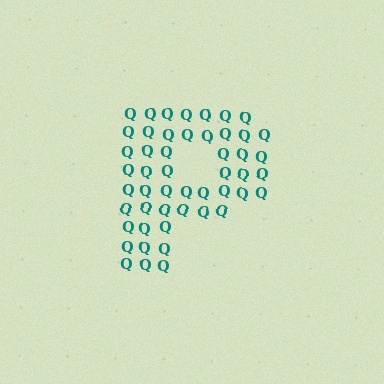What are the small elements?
The small elements are letter Q's.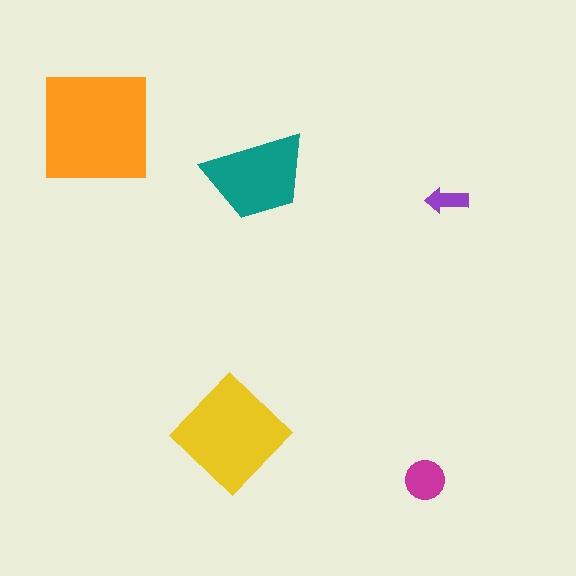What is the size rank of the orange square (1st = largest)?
1st.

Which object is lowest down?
The magenta circle is bottommost.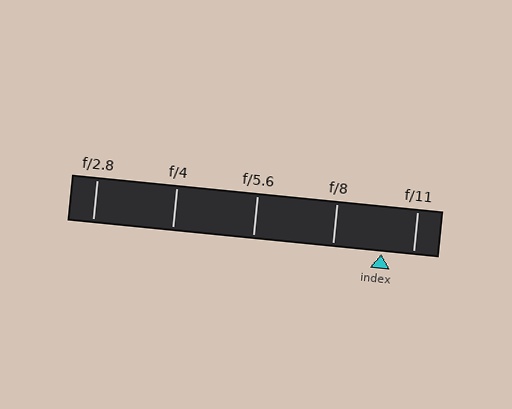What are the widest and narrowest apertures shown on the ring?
The widest aperture shown is f/2.8 and the narrowest is f/11.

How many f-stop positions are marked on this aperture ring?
There are 5 f-stop positions marked.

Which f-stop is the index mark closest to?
The index mark is closest to f/11.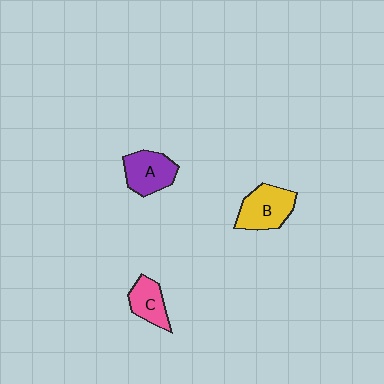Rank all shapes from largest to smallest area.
From largest to smallest: B (yellow), A (purple), C (pink).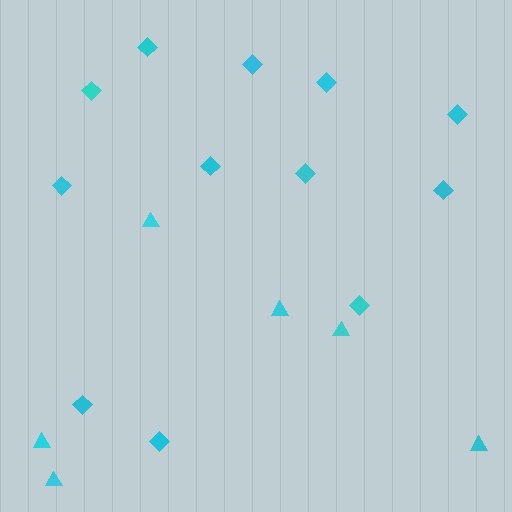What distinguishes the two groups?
There are 2 groups: one group of diamonds (12) and one group of triangles (6).